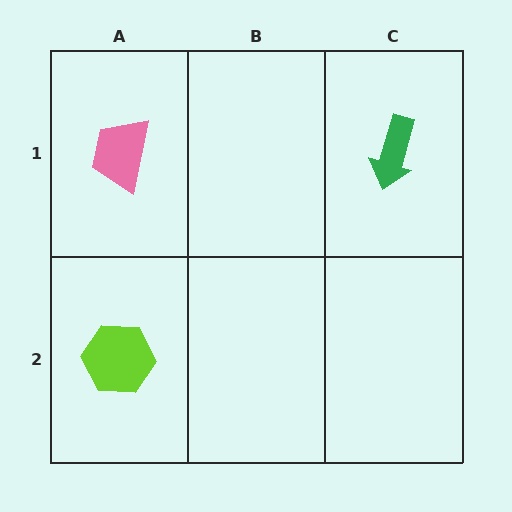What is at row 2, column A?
A lime hexagon.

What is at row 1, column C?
A green arrow.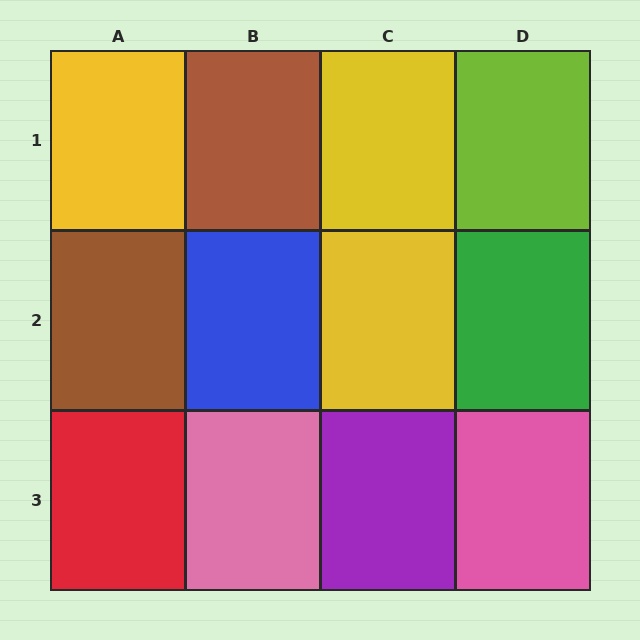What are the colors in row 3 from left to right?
Red, pink, purple, pink.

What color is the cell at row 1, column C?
Yellow.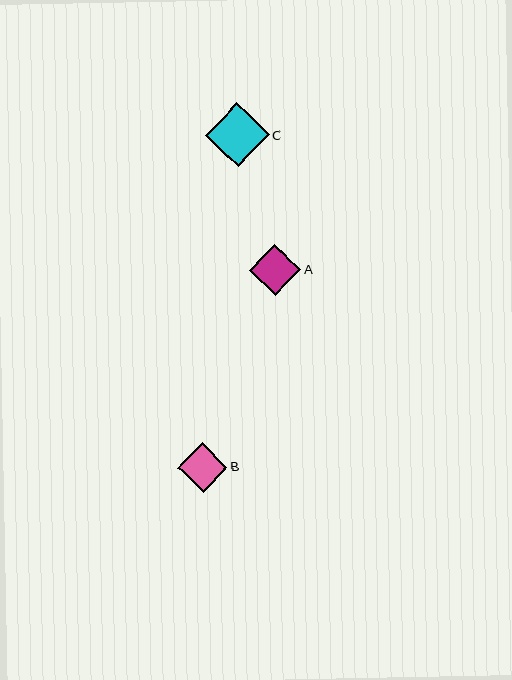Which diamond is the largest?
Diamond C is the largest with a size of approximately 64 pixels.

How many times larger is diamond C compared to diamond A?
Diamond C is approximately 1.3 times the size of diamond A.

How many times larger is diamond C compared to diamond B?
Diamond C is approximately 1.3 times the size of diamond B.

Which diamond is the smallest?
Diamond B is the smallest with a size of approximately 50 pixels.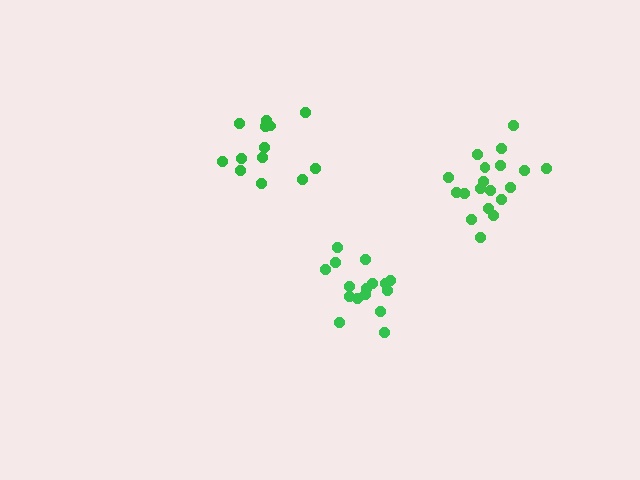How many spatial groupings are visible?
There are 3 spatial groupings.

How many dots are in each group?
Group 1: 16 dots, Group 2: 13 dots, Group 3: 19 dots (48 total).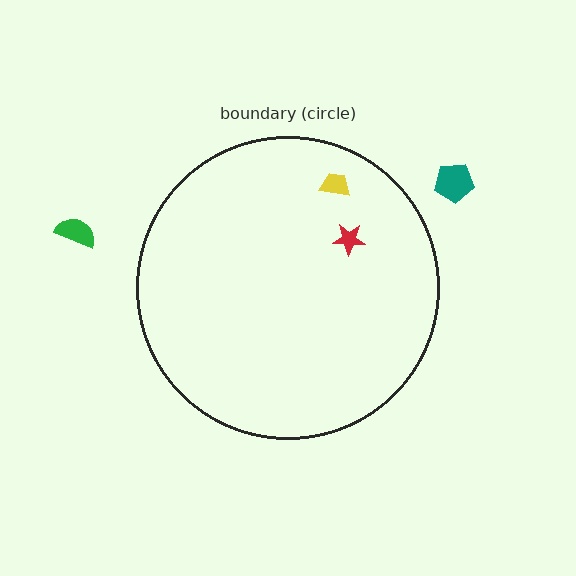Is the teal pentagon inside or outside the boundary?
Outside.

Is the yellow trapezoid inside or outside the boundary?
Inside.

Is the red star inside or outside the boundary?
Inside.